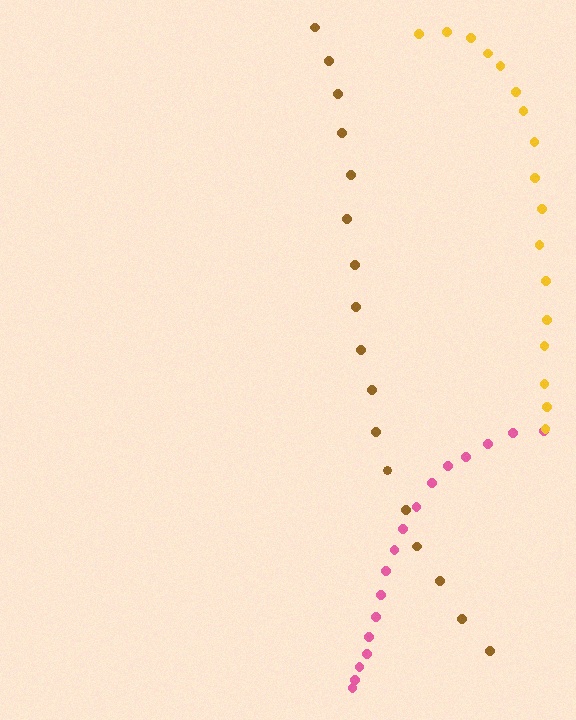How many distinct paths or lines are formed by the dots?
There are 3 distinct paths.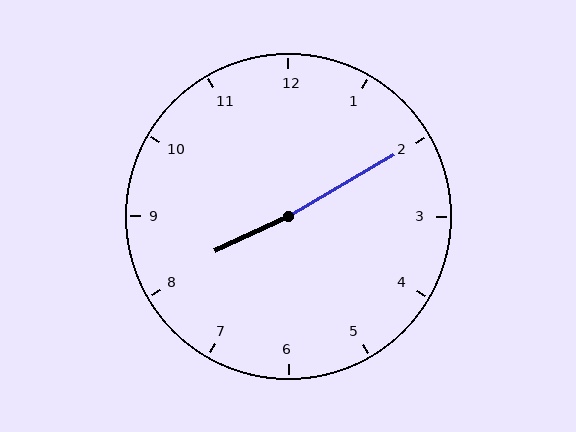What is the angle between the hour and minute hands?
Approximately 175 degrees.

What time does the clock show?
8:10.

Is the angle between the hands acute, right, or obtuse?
It is obtuse.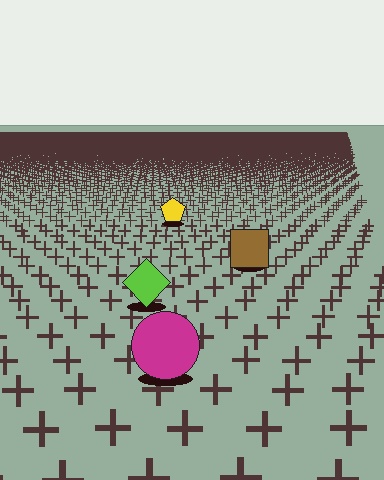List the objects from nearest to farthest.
From nearest to farthest: the magenta circle, the lime diamond, the brown square, the yellow pentagon.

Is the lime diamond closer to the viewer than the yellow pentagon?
Yes. The lime diamond is closer — you can tell from the texture gradient: the ground texture is coarser near it.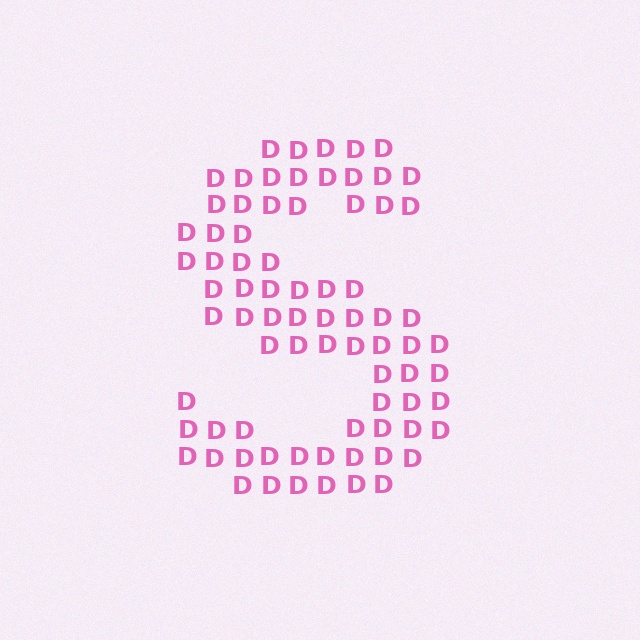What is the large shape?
The large shape is the letter S.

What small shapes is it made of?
It is made of small letter D's.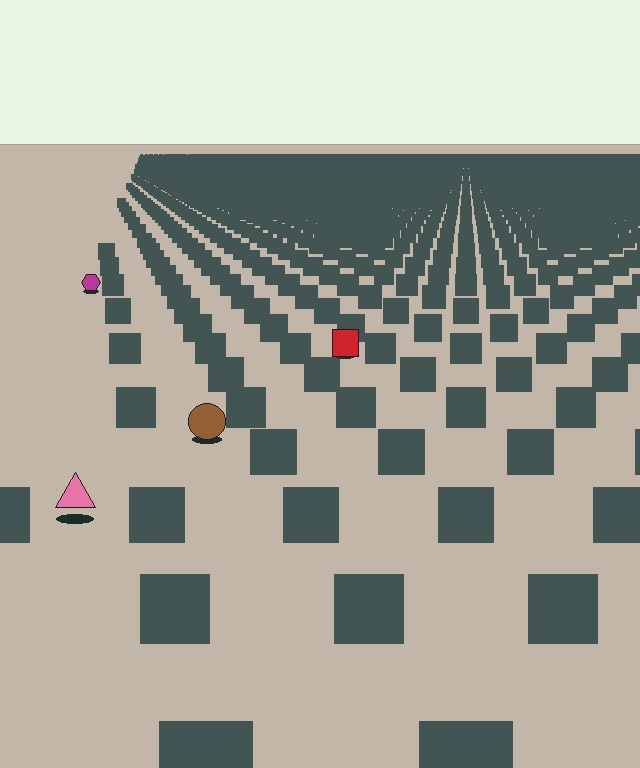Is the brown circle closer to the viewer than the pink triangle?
No. The pink triangle is closer — you can tell from the texture gradient: the ground texture is coarser near it.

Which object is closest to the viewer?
The pink triangle is closest. The texture marks near it are larger and more spread out.